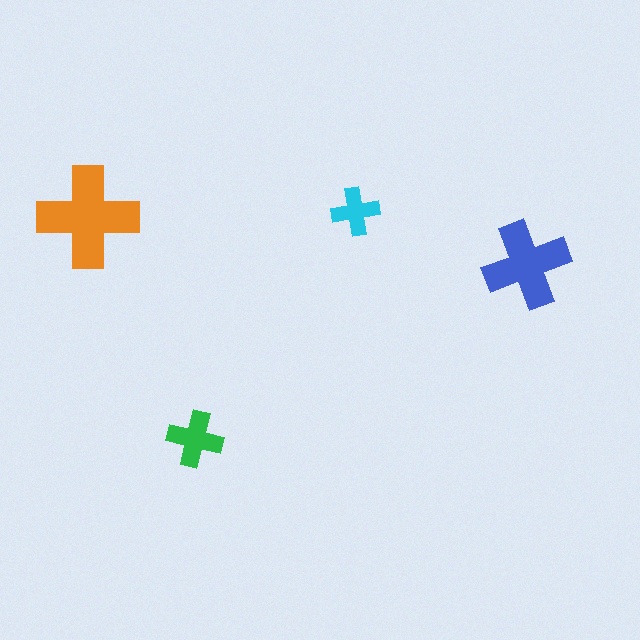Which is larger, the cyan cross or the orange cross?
The orange one.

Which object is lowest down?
The green cross is bottommost.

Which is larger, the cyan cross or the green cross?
The green one.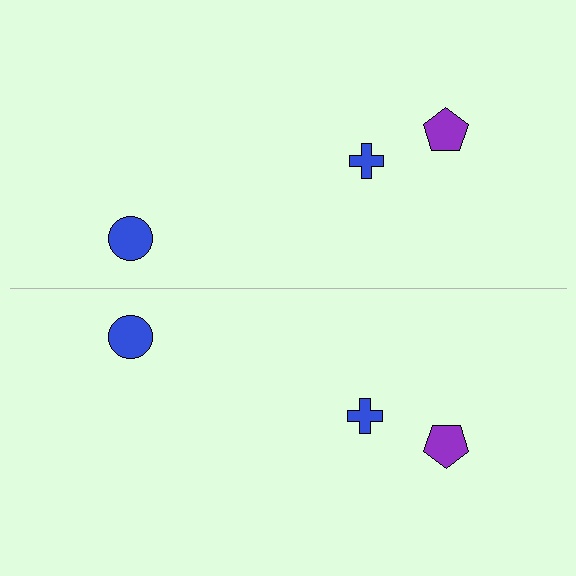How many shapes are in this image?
There are 6 shapes in this image.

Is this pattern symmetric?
Yes, this pattern has bilateral (reflection) symmetry.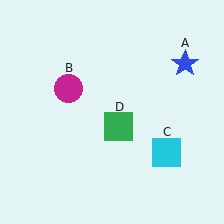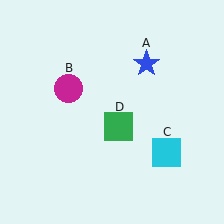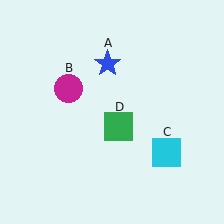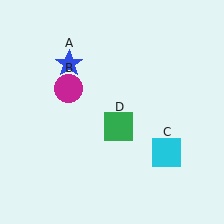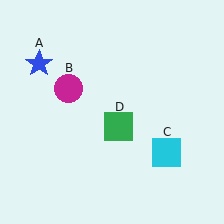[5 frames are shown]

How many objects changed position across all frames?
1 object changed position: blue star (object A).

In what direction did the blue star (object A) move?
The blue star (object A) moved left.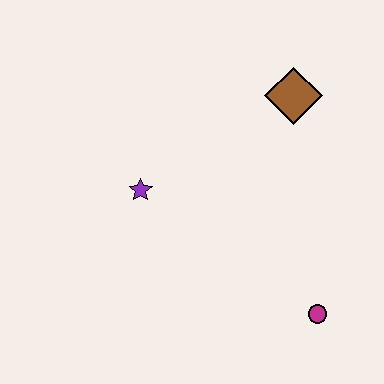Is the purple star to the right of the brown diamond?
No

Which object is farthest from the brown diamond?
The magenta circle is farthest from the brown diamond.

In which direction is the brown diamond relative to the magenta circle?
The brown diamond is above the magenta circle.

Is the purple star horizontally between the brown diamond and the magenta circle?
No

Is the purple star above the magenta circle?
Yes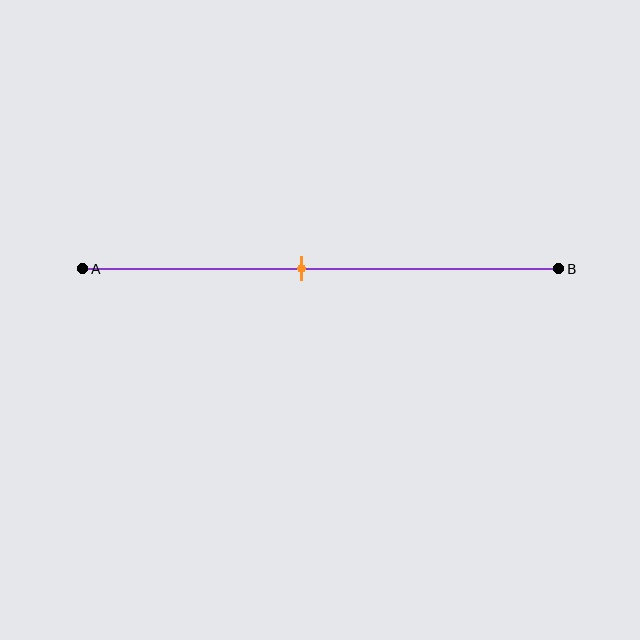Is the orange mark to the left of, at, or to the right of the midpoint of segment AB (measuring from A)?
The orange mark is to the left of the midpoint of segment AB.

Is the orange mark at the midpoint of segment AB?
No, the mark is at about 45% from A, not at the 50% midpoint.